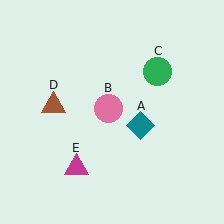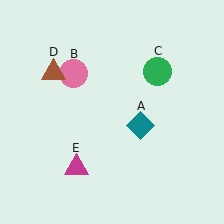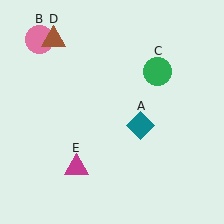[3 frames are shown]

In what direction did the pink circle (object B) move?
The pink circle (object B) moved up and to the left.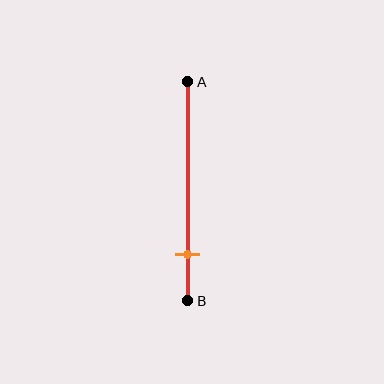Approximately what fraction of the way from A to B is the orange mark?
The orange mark is approximately 80% of the way from A to B.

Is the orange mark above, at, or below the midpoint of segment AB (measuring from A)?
The orange mark is below the midpoint of segment AB.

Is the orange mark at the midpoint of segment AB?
No, the mark is at about 80% from A, not at the 50% midpoint.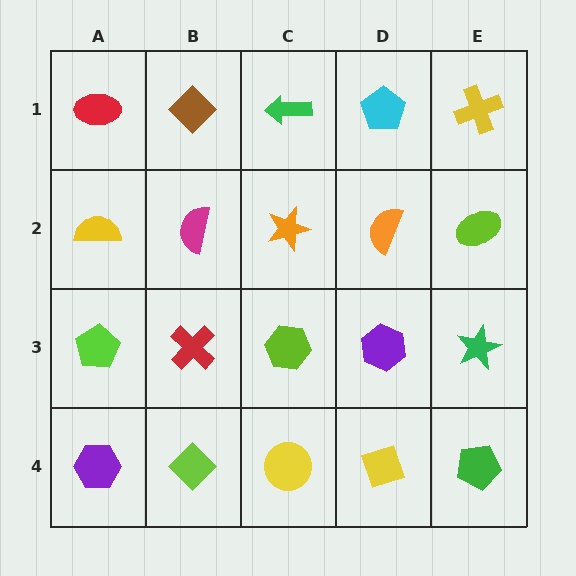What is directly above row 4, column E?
A green star.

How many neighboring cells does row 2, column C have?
4.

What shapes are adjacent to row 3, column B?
A magenta semicircle (row 2, column B), a lime diamond (row 4, column B), a lime pentagon (row 3, column A), a lime hexagon (row 3, column C).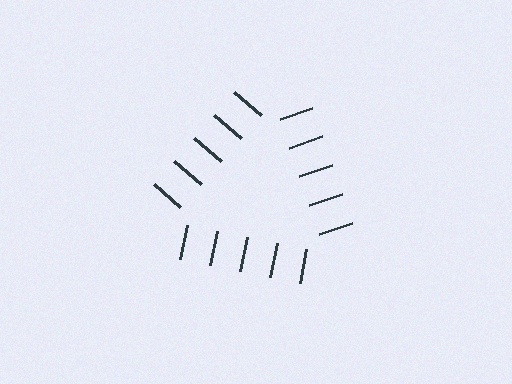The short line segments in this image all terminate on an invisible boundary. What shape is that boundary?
An illusory triangle — the line segments terminate on its edges but no continuous stroke is drawn.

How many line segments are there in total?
15 — 5 along each of the 3 edges.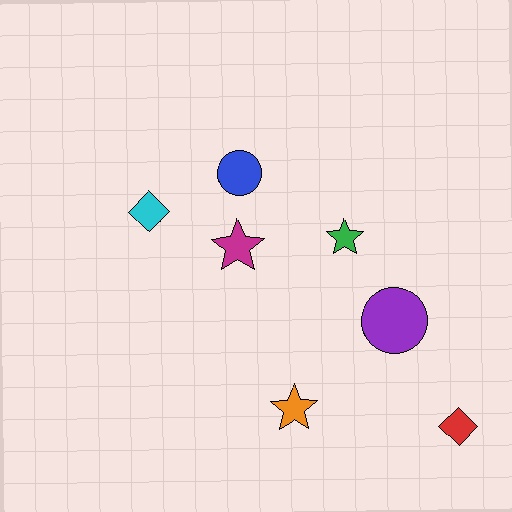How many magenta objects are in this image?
There is 1 magenta object.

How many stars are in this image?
There are 3 stars.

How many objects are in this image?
There are 7 objects.